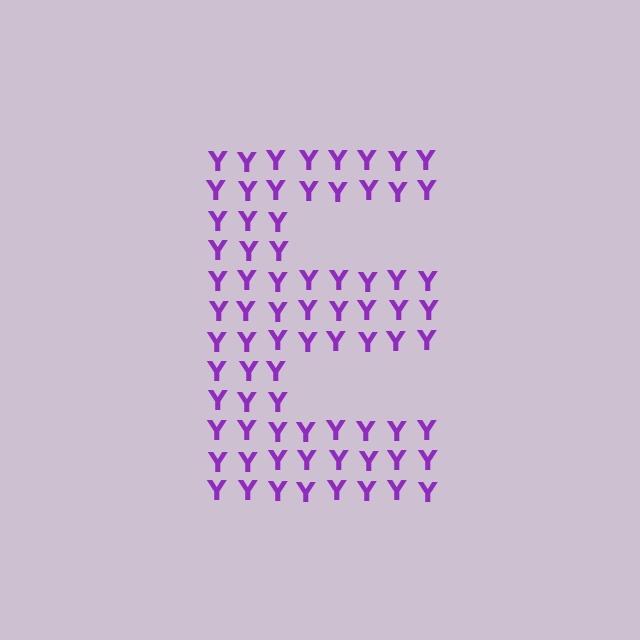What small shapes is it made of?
It is made of small letter Y's.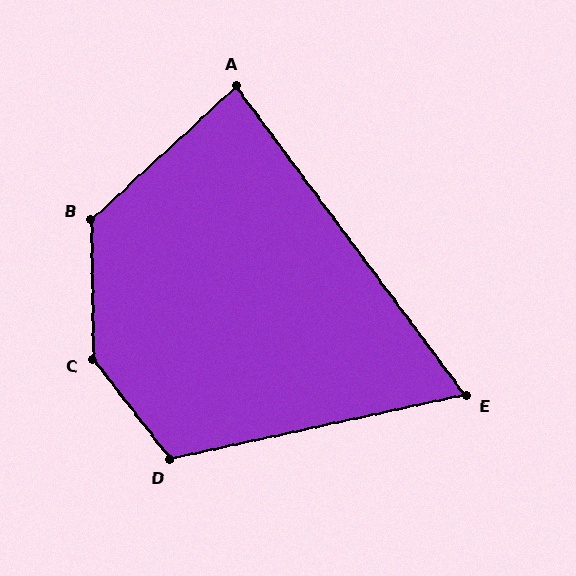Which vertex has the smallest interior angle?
E, at approximately 66 degrees.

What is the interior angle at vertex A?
Approximately 84 degrees (acute).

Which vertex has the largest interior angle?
C, at approximately 143 degrees.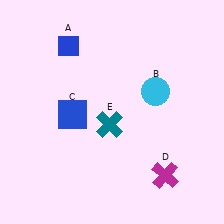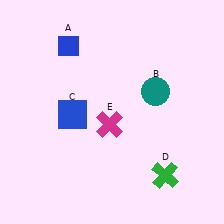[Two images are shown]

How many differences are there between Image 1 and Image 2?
There are 3 differences between the two images.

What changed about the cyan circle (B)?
In Image 1, B is cyan. In Image 2, it changed to teal.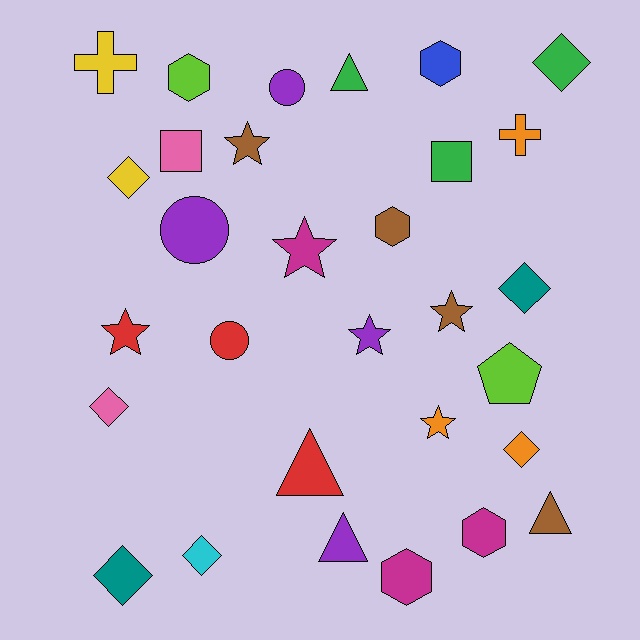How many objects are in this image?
There are 30 objects.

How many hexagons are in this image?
There are 5 hexagons.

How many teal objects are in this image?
There are 2 teal objects.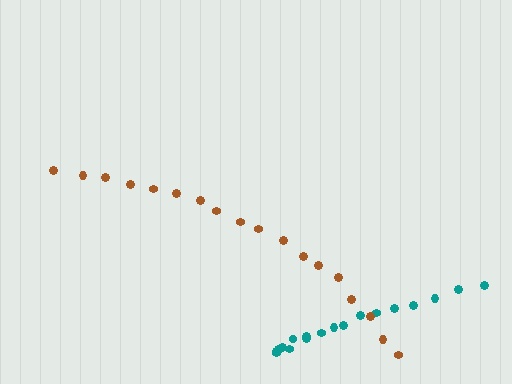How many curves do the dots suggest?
There are 2 distinct paths.